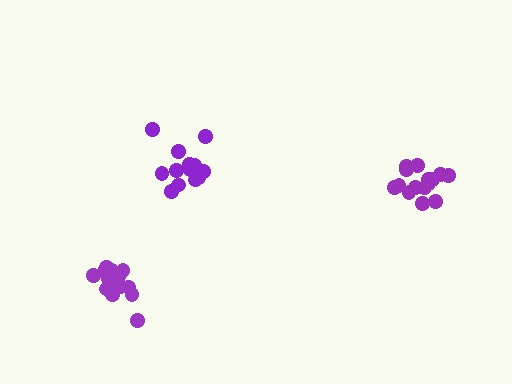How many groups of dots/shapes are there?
There are 3 groups.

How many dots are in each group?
Group 1: 14 dots, Group 2: 15 dots, Group 3: 15 dots (44 total).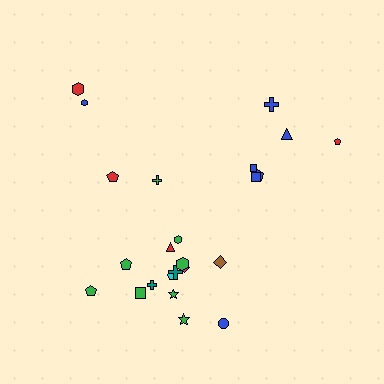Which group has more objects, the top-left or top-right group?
The top-right group.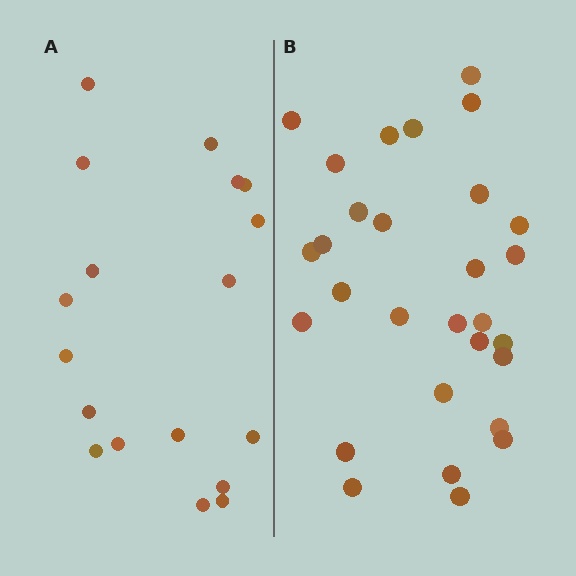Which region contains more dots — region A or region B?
Region B (the right region) has more dots.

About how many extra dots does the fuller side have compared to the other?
Region B has roughly 12 or so more dots than region A.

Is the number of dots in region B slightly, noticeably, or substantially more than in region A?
Region B has substantially more. The ratio is roughly 1.6 to 1.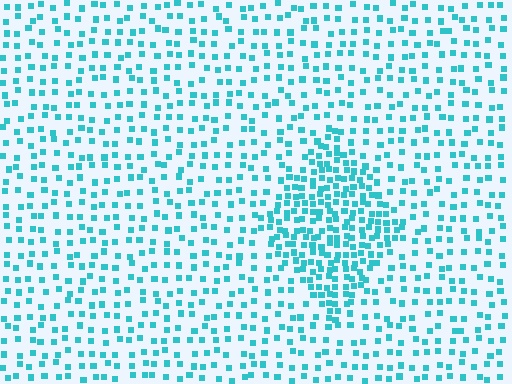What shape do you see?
I see a diamond.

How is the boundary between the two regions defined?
The boundary is defined by a change in element density (approximately 2.2x ratio). All elements are the same color, size, and shape.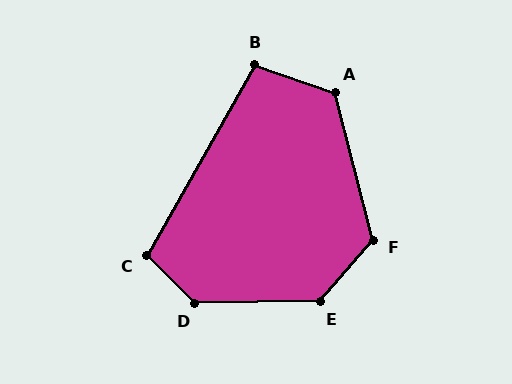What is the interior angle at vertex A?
Approximately 124 degrees (obtuse).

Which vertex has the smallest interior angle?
B, at approximately 101 degrees.